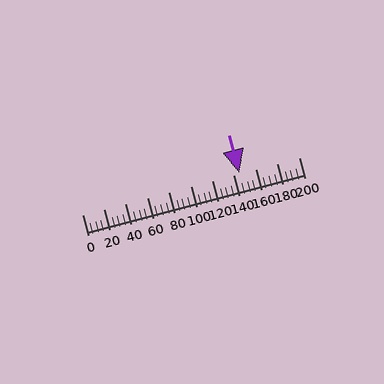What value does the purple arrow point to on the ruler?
The purple arrow points to approximately 145.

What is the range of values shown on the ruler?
The ruler shows values from 0 to 200.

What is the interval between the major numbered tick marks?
The major tick marks are spaced 20 units apart.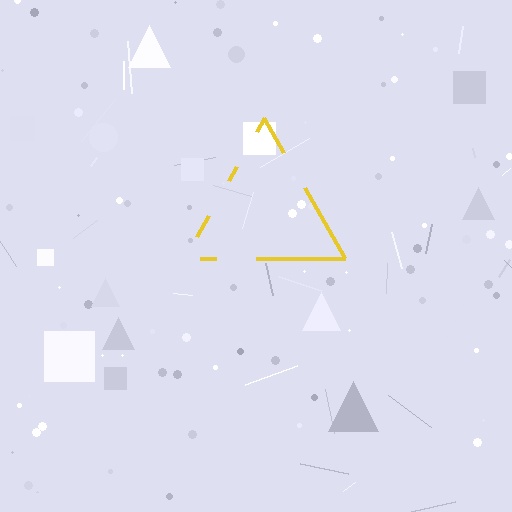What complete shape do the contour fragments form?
The contour fragments form a triangle.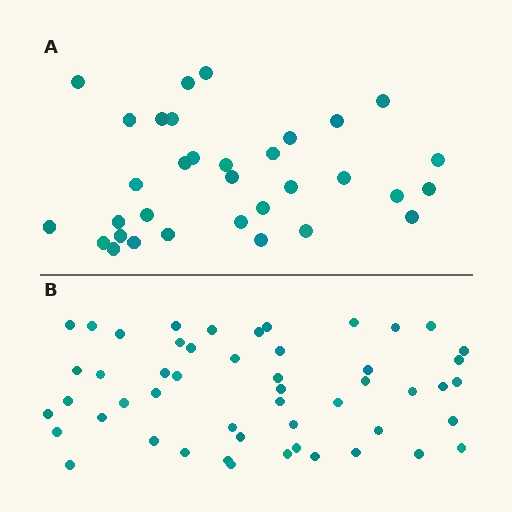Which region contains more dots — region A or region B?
Region B (the bottom region) has more dots.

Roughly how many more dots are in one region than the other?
Region B has approximately 20 more dots than region A.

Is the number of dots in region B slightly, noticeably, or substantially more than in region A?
Region B has substantially more. The ratio is roughly 1.5 to 1.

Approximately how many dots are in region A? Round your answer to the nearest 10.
About 30 dots. (The exact count is 33, which rounds to 30.)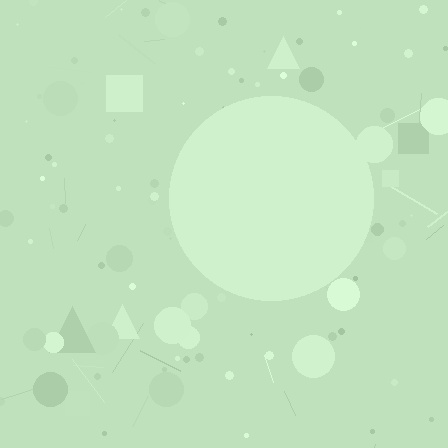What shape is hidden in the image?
A circle is hidden in the image.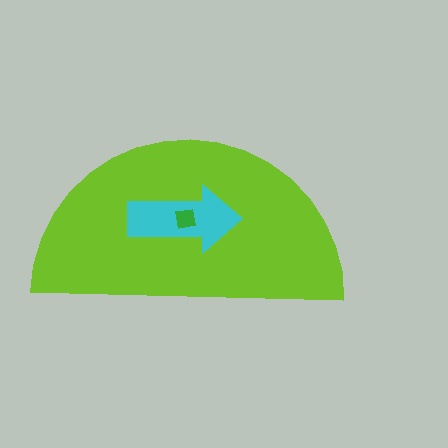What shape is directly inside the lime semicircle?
The cyan arrow.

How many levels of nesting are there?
3.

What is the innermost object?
The green square.